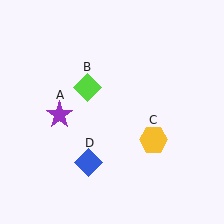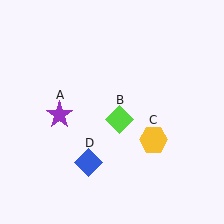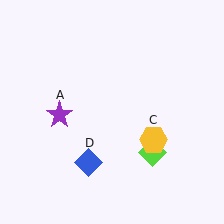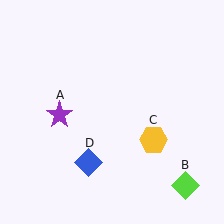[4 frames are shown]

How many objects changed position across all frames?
1 object changed position: lime diamond (object B).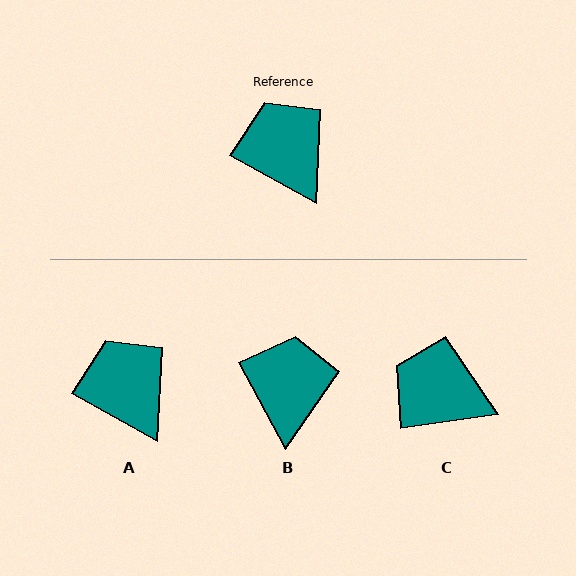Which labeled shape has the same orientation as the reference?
A.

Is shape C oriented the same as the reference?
No, it is off by about 37 degrees.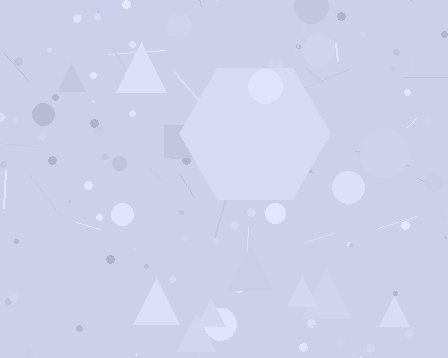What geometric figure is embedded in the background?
A hexagon is embedded in the background.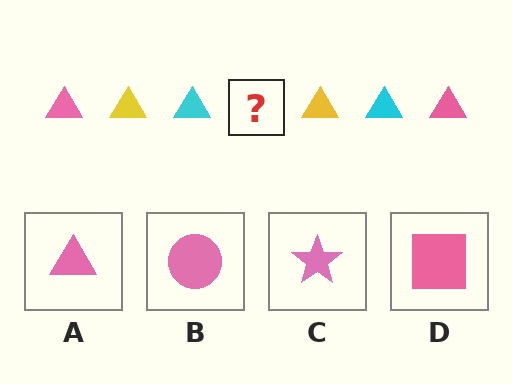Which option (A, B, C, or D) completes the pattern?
A.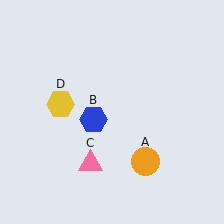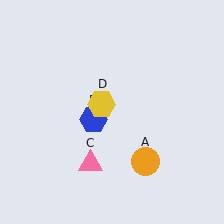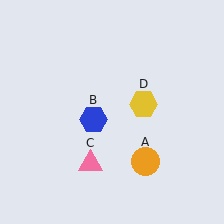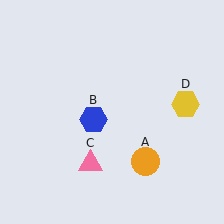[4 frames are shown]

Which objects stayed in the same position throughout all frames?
Orange circle (object A) and blue hexagon (object B) and pink triangle (object C) remained stationary.